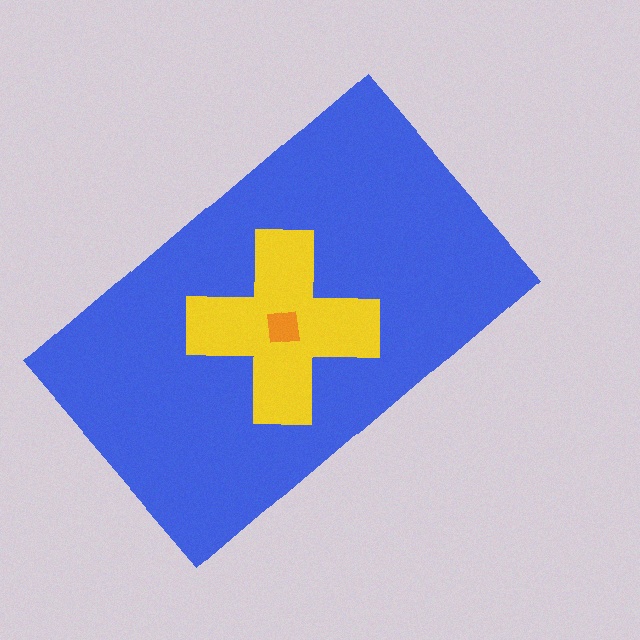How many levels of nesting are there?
3.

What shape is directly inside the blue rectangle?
The yellow cross.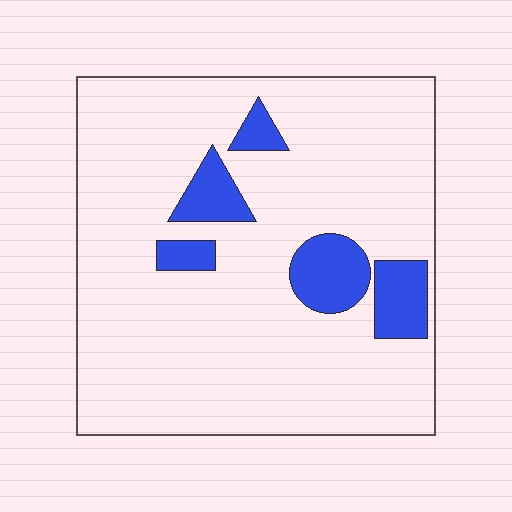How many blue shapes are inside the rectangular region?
5.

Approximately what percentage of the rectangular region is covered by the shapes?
Approximately 15%.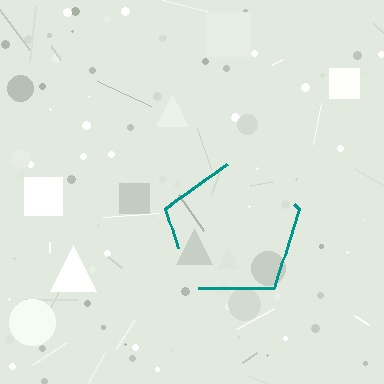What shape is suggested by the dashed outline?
The dashed outline suggests a pentagon.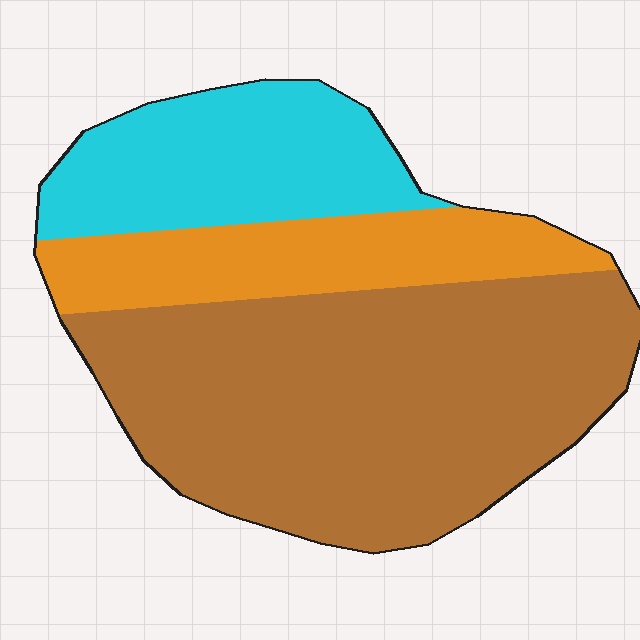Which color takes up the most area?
Brown, at roughly 55%.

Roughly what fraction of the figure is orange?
Orange takes up about one fifth (1/5) of the figure.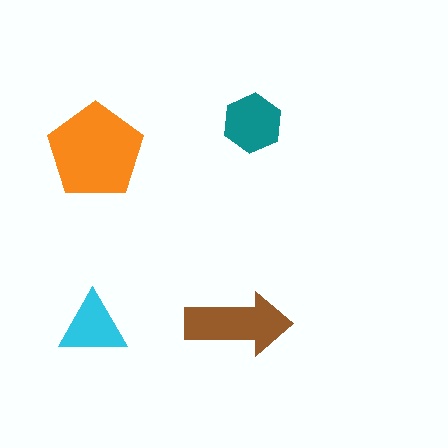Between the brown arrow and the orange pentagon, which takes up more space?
The orange pentagon.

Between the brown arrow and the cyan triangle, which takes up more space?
The brown arrow.